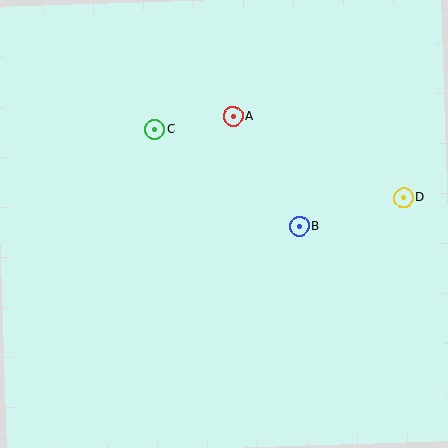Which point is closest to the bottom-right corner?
Point D is closest to the bottom-right corner.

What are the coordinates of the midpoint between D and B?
The midpoint between D and B is at (352, 212).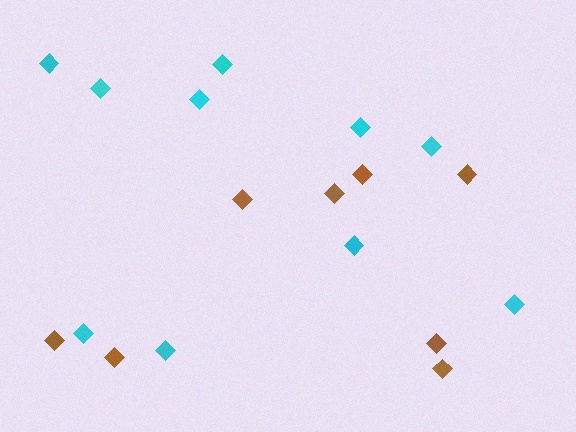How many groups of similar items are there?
There are 2 groups: one group of cyan diamonds (10) and one group of brown diamonds (8).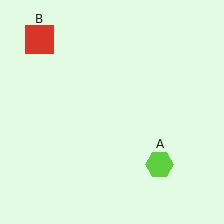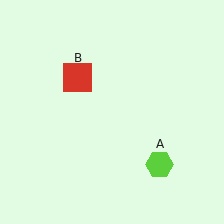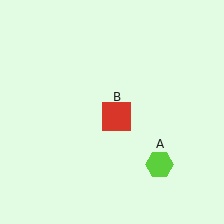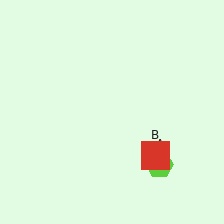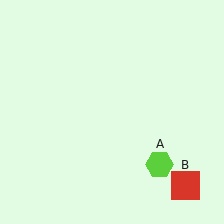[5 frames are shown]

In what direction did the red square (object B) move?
The red square (object B) moved down and to the right.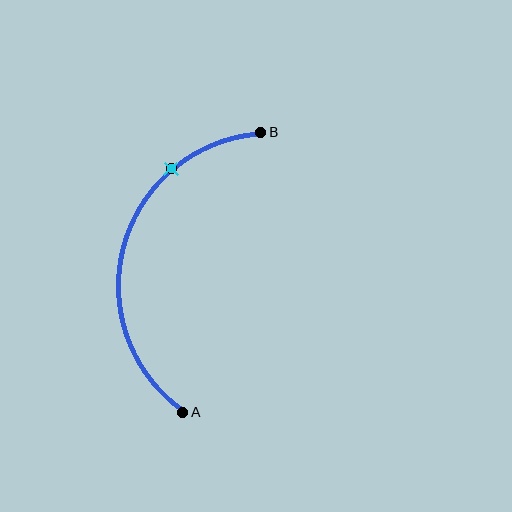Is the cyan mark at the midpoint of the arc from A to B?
No. The cyan mark lies on the arc but is closer to endpoint B. The arc midpoint would be at the point on the curve equidistant along the arc from both A and B.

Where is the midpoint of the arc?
The arc midpoint is the point on the curve farthest from the straight line joining A and B. It sits to the left of that line.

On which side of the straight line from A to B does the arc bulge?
The arc bulges to the left of the straight line connecting A and B.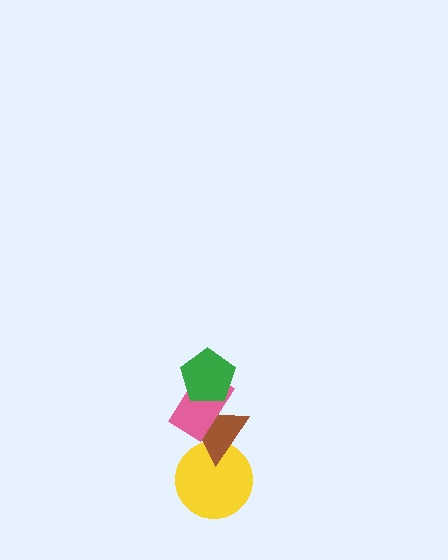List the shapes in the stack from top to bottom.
From top to bottom: the green pentagon, the pink rectangle, the brown triangle, the yellow circle.